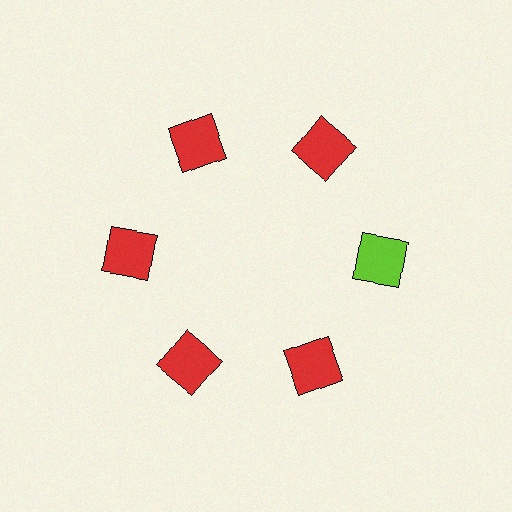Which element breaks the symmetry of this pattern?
The lime square at roughly the 3 o'clock position breaks the symmetry. All other shapes are red squares.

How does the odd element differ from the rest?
It has a different color: lime instead of red.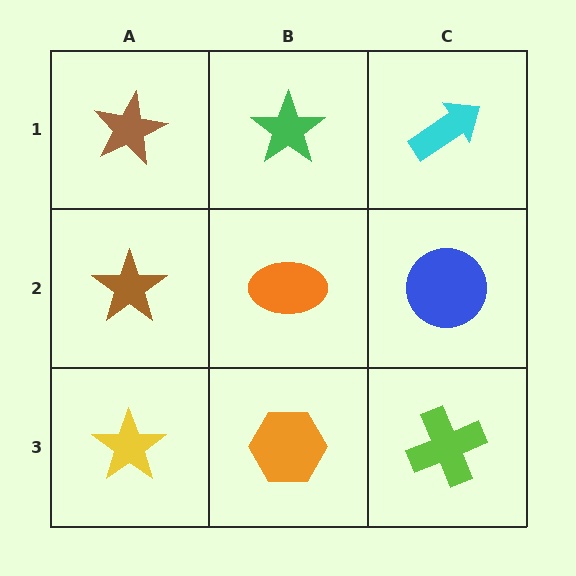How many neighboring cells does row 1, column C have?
2.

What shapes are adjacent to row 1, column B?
An orange ellipse (row 2, column B), a brown star (row 1, column A), a cyan arrow (row 1, column C).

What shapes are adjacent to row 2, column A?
A brown star (row 1, column A), a yellow star (row 3, column A), an orange ellipse (row 2, column B).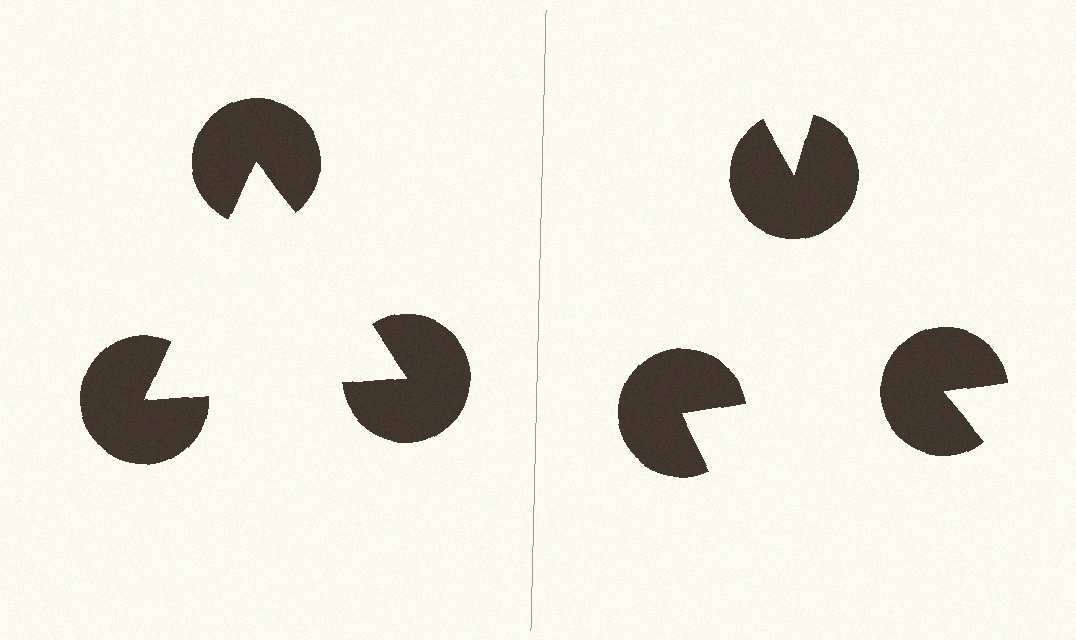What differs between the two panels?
The pac-man discs are positioned identically on both sides; only the wedge orientations differ. On the left they align to a triangle; on the right they are misaligned.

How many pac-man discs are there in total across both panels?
6 — 3 on each side.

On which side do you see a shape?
An illusory triangle appears on the left side. On the right side the wedge cuts are rotated, so no coherent shape forms.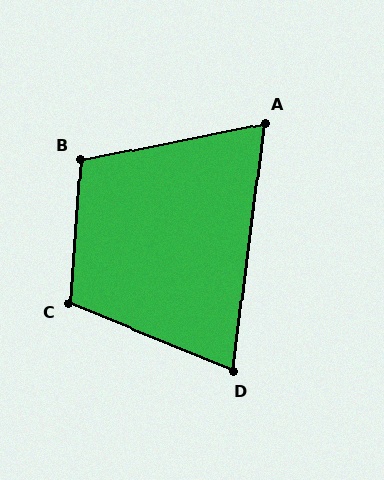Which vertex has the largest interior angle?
C, at approximately 108 degrees.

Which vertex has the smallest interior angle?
A, at approximately 72 degrees.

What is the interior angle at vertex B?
Approximately 105 degrees (obtuse).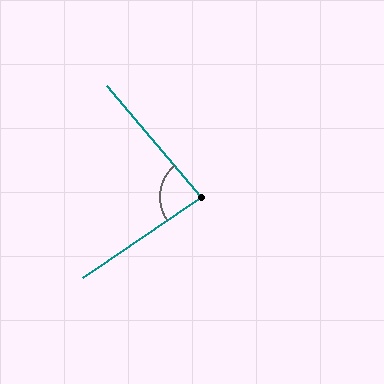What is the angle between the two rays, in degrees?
Approximately 84 degrees.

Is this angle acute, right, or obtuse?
It is acute.